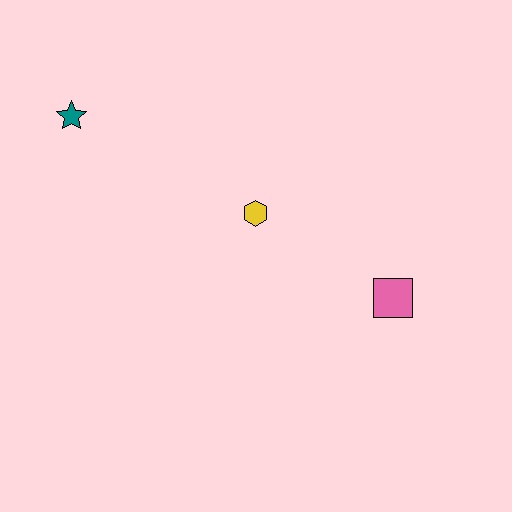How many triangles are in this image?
There are no triangles.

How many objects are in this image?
There are 3 objects.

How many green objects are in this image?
There are no green objects.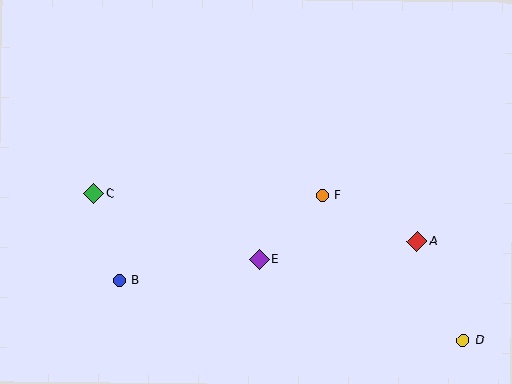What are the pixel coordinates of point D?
Point D is at (463, 341).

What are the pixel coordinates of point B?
Point B is at (119, 280).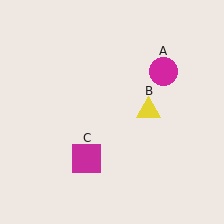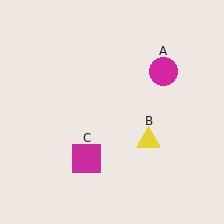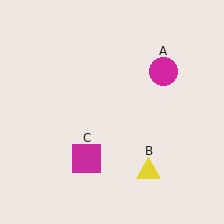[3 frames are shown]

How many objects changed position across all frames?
1 object changed position: yellow triangle (object B).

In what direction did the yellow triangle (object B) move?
The yellow triangle (object B) moved down.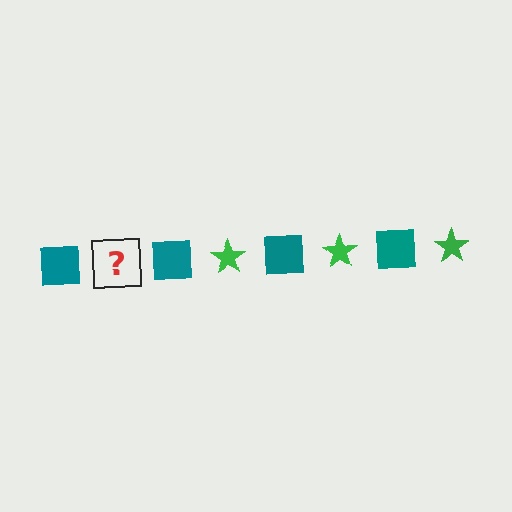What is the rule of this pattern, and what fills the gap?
The rule is that the pattern alternates between teal square and green star. The gap should be filled with a green star.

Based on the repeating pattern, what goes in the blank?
The blank should be a green star.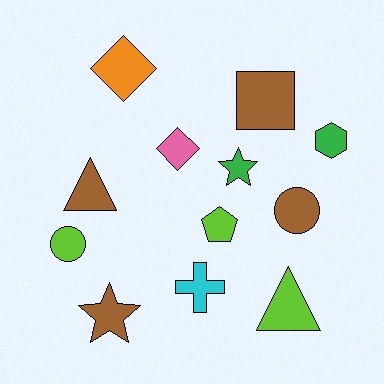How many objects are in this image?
There are 12 objects.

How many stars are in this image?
There are 2 stars.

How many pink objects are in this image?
There is 1 pink object.